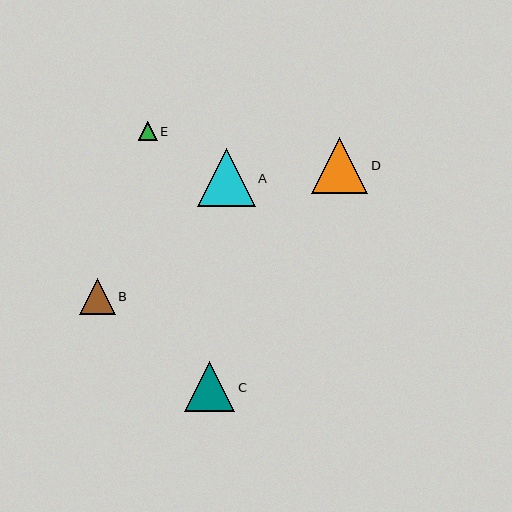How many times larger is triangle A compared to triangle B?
Triangle A is approximately 1.6 times the size of triangle B.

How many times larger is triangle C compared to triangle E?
Triangle C is approximately 2.7 times the size of triangle E.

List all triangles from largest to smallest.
From largest to smallest: A, D, C, B, E.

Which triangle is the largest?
Triangle A is the largest with a size of approximately 58 pixels.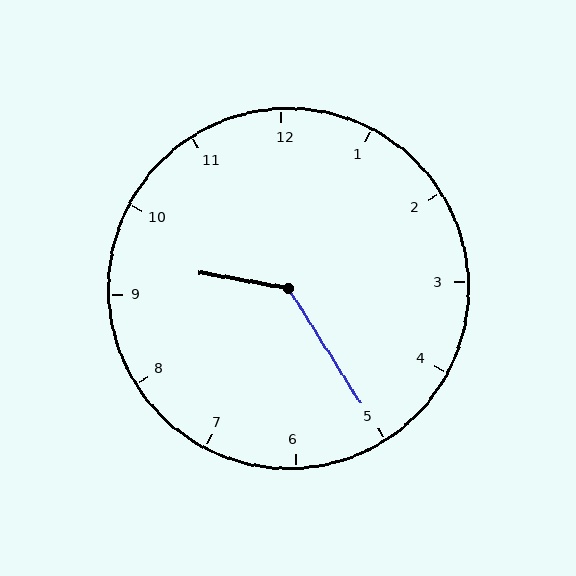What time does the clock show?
9:25.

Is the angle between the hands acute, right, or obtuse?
It is obtuse.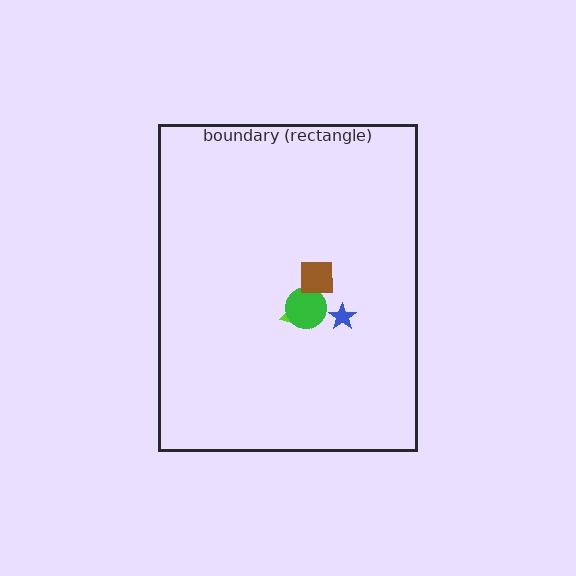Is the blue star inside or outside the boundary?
Inside.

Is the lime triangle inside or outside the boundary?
Inside.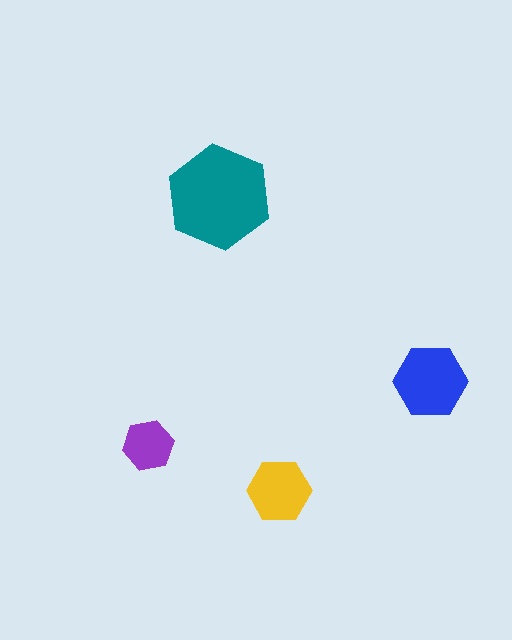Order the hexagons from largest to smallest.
the teal one, the blue one, the yellow one, the purple one.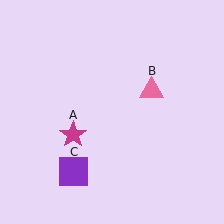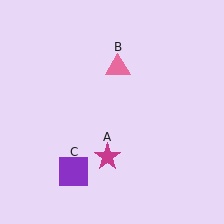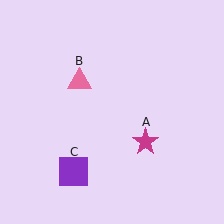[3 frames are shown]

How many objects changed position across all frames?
2 objects changed position: magenta star (object A), pink triangle (object B).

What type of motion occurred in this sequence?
The magenta star (object A), pink triangle (object B) rotated counterclockwise around the center of the scene.